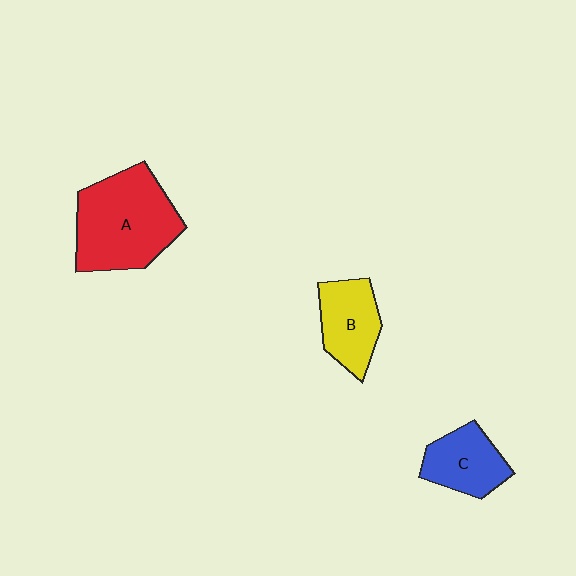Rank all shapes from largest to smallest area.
From largest to smallest: A (red), B (yellow), C (blue).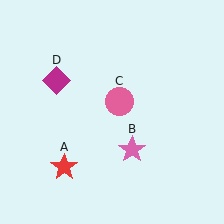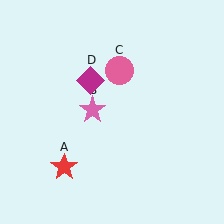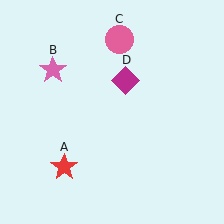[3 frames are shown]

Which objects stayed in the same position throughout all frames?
Red star (object A) remained stationary.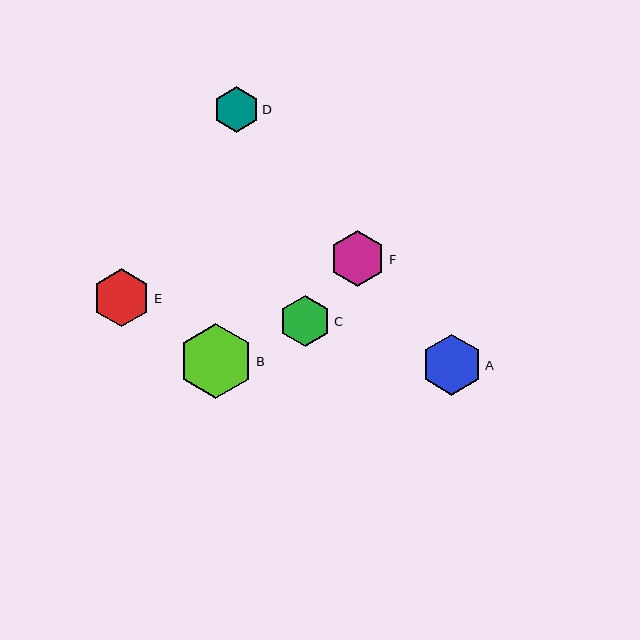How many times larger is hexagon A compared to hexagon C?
Hexagon A is approximately 1.2 times the size of hexagon C.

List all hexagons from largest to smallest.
From largest to smallest: B, A, E, F, C, D.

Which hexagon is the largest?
Hexagon B is the largest with a size of approximately 75 pixels.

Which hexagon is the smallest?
Hexagon D is the smallest with a size of approximately 46 pixels.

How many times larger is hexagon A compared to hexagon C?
Hexagon A is approximately 1.2 times the size of hexagon C.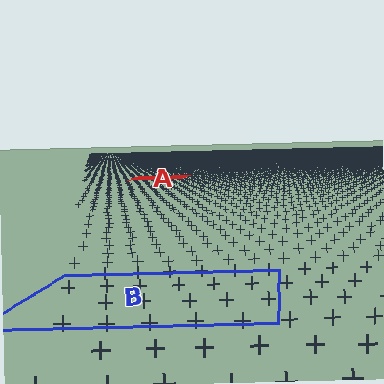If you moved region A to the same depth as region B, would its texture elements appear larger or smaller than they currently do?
They would appear larger. At a closer depth, the same texture elements are projected at a bigger on-screen size.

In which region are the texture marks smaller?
The texture marks are smaller in region A, because it is farther away.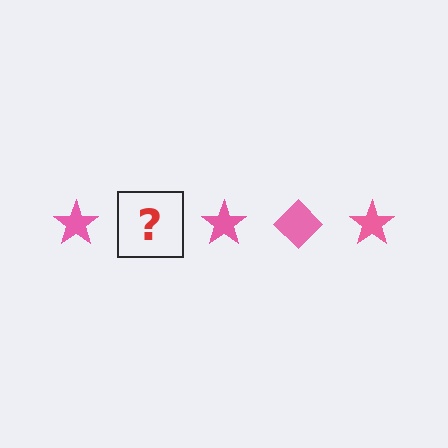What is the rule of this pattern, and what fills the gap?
The rule is that the pattern cycles through star, diamond shapes in pink. The gap should be filled with a pink diamond.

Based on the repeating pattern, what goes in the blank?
The blank should be a pink diamond.